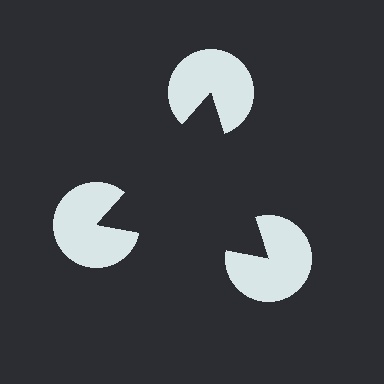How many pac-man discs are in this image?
There are 3 — one at each vertex of the illusory triangle.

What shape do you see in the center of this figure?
An illusory triangle — its edges are inferred from the aligned wedge cuts in the pac-man discs, not physically drawn.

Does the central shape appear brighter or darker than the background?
It typically appears slightly darker than the background, even though no actual brightness change is drawn.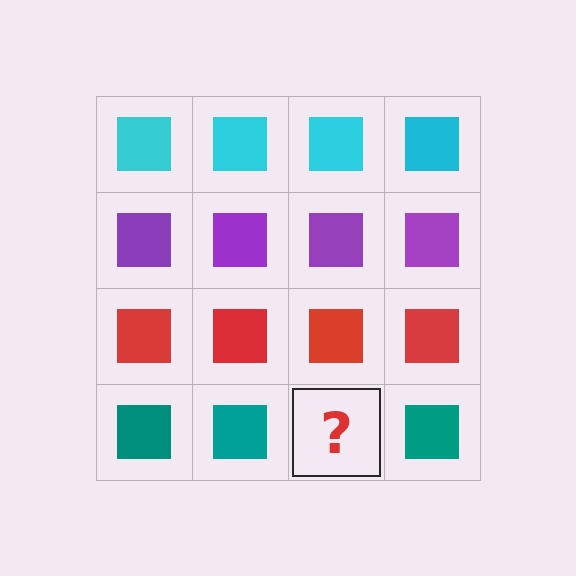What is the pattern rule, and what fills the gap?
The rule is that each row has a consistent color. The gap should be filled with a teal square.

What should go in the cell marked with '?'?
The missing cell should contain a teal square.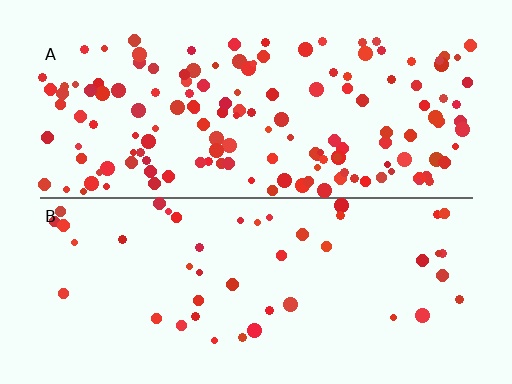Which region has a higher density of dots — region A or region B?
A (the top).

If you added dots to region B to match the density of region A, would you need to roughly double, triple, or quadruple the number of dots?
Approximately triple.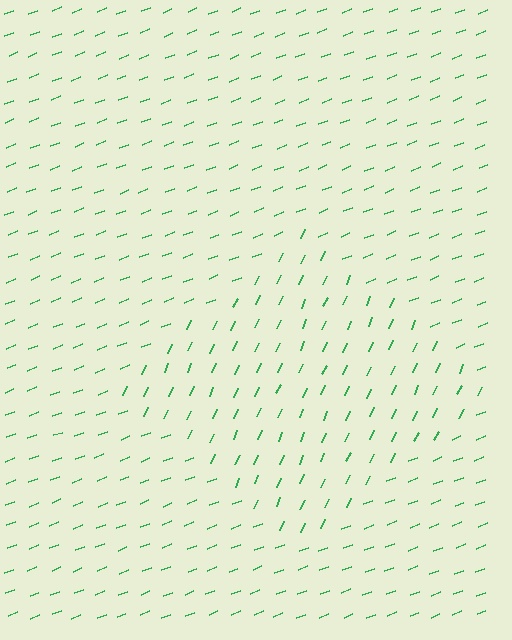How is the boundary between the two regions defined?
The boundary is defined purely by a change in line orientation (approximately 45 degrees difference). All lines are the same color and thickness.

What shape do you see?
I see a diamond.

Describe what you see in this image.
The image is filled with small green line segments. A diamond region in the image has lines oriented differently from the surrounding lines, creating a visible texture boundary.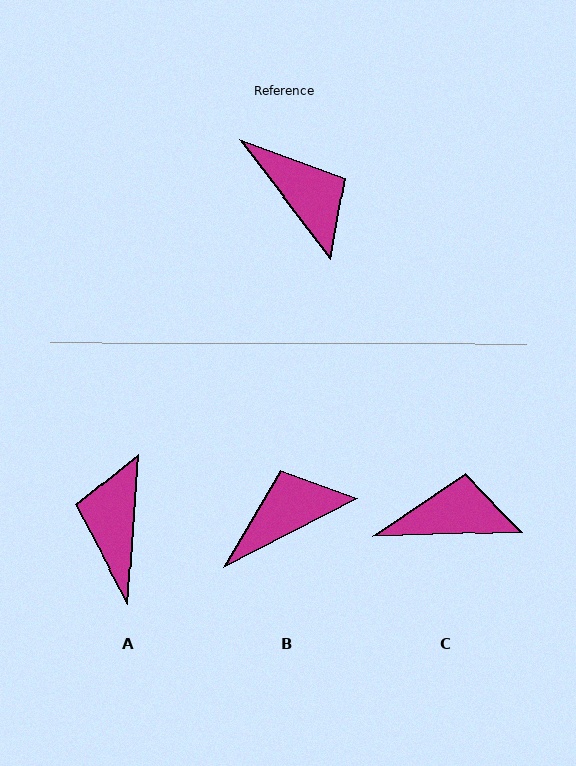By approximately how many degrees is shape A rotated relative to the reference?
Approximately 138 degrees counter-clockwise.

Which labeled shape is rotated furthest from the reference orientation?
A, about 138 degrees away.